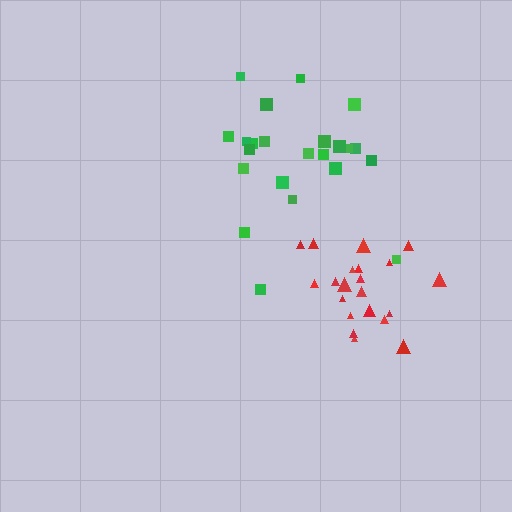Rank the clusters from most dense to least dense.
red, green.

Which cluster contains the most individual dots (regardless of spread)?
Green (23).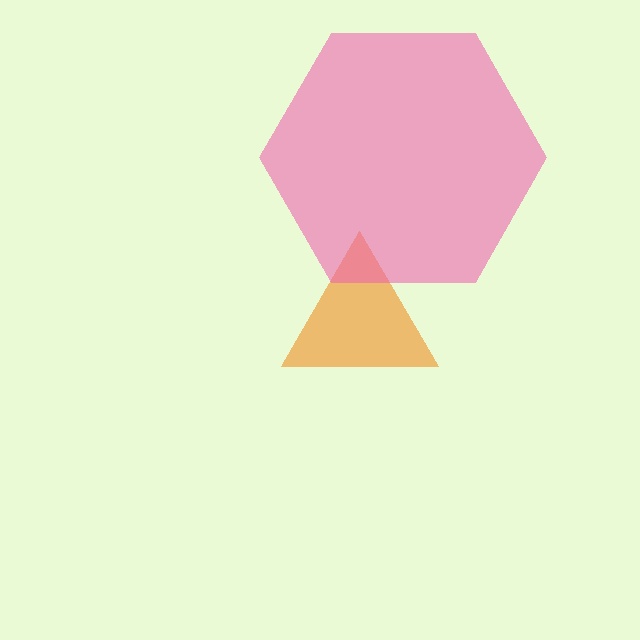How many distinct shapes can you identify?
There are 2 distinct shapes: an orange triangle, a pink hexagon.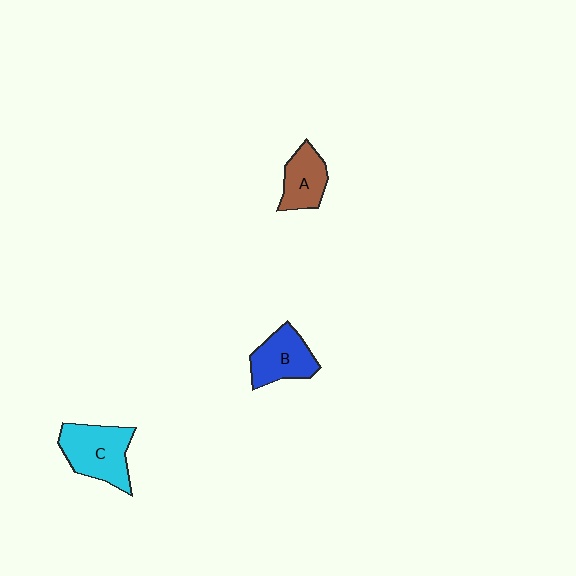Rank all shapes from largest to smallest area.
From largest to smallest: C (cyan), B (blue), A (brown).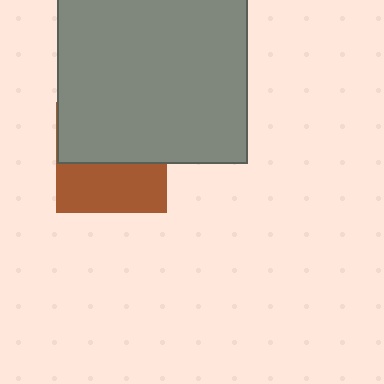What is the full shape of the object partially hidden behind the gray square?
The partially hidden object is a brown square.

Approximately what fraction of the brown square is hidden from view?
Roughly 54% of the brown square is hidden behind the gray square.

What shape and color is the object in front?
The object in front is a gray square.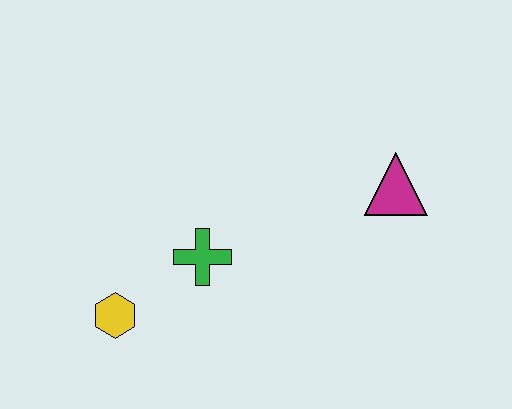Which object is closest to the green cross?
The yellow hexagon is closest to the green cross.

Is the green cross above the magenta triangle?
No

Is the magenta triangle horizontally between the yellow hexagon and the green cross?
No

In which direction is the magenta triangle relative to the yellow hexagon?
The magenta triangle is to the right of the yellow hexagon.